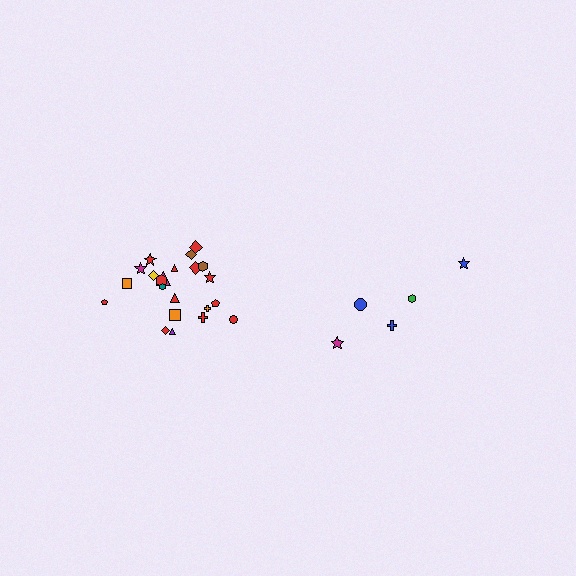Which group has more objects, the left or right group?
The left group.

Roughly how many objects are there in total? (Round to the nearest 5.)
Roughly 25 objects in total.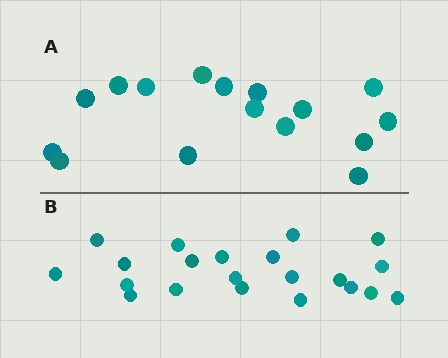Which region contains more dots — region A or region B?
Region B (the bottom region) has more dots.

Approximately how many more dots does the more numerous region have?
Region B has about 5 more dots than region A.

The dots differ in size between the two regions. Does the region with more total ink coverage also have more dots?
No. Region A has more total ink coverage because its dots are larger, but region B actually contains more individual dots. Total area can be misleading — the number of items is what matters here.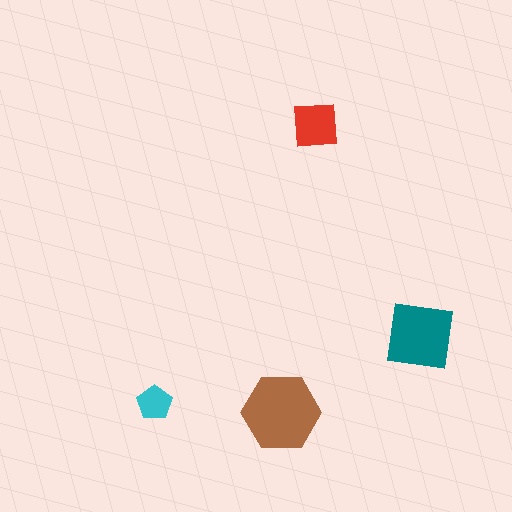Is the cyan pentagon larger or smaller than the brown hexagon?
Smaller.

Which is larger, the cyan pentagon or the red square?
The red square.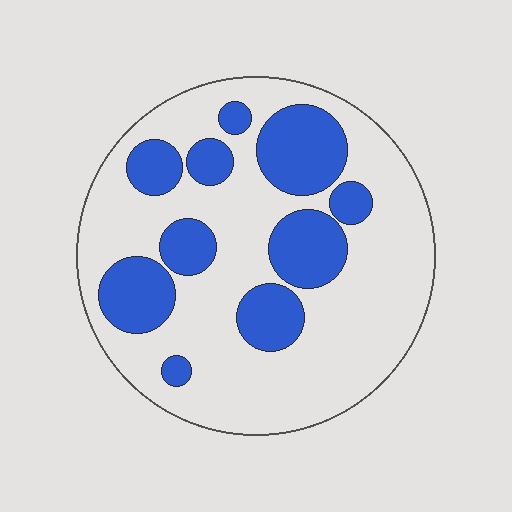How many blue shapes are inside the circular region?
10.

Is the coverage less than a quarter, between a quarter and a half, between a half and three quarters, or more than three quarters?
Between a quarter and a half.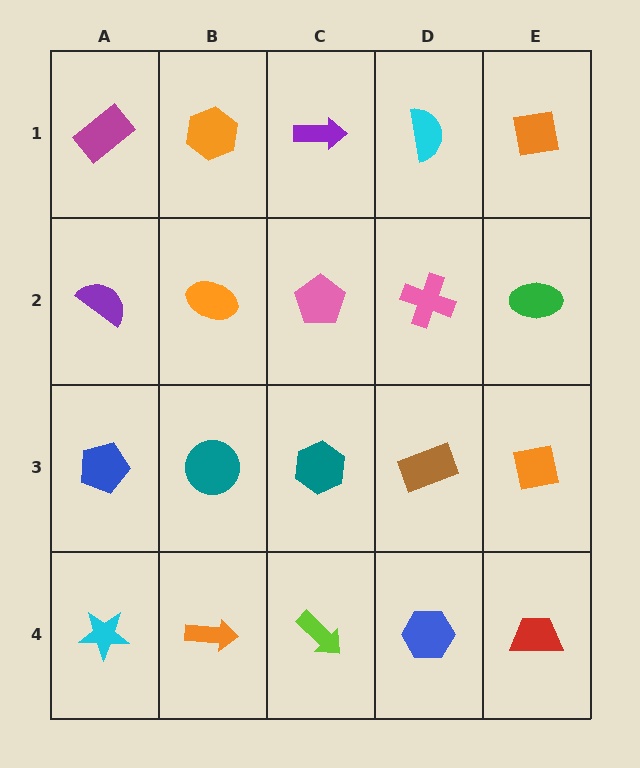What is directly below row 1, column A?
A purple semicircle.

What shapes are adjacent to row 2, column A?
A magenta rectangle (row 1, column A), a blue pentagon (row 3, column A), an orange ellipse (row 2, column B).